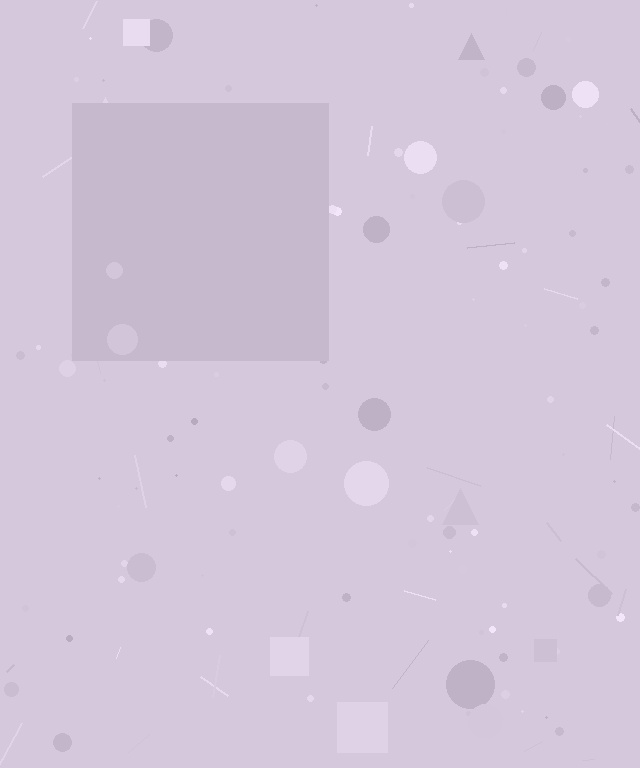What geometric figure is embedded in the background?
A square is embedded in the background.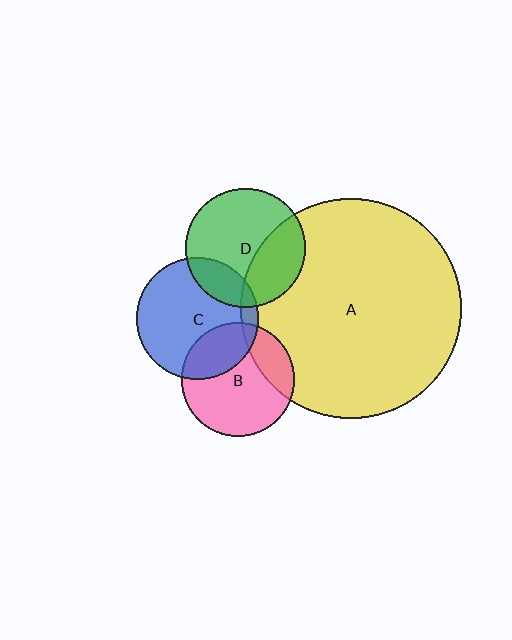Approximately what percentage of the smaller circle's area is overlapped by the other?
Approximately 20%.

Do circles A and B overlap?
Yes.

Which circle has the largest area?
Circle A (yellow).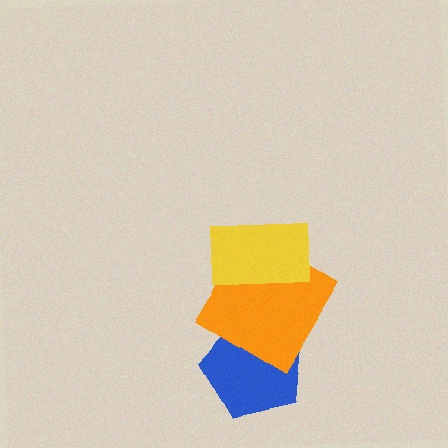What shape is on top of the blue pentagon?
The orange diamond is on top of the blue pentagon.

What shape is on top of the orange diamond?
The yellow rectangle is on top of the orange diamond.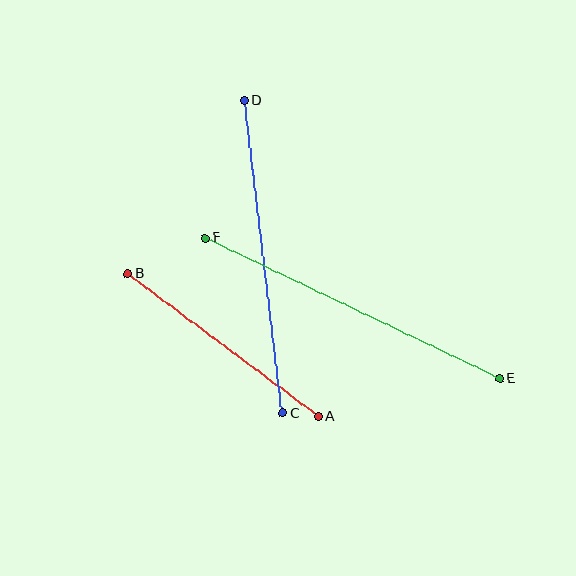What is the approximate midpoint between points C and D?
The midpoint is at approximately (263, 257) pixels.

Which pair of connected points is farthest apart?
Points E and F are farthest apart.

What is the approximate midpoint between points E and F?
The midpoint is at approximately (353, 308) pixels.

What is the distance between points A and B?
The distance is approximately 238 pixels.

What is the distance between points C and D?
The distance is approximately 315 pixels.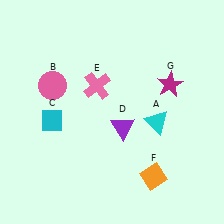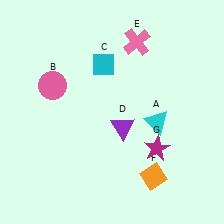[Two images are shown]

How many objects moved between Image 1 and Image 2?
3 objects moved between the two images.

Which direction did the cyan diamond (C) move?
The cyan diamond (C) moved up.